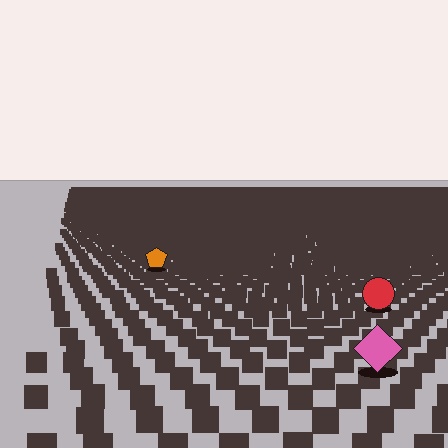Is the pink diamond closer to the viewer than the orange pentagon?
Yes. The pink diamond is closer — you can tell from the texture gradient: the ground texture is coarser near it.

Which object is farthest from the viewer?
The orange pentagon is farthest from the viewer. It appears smaller and the ground texture around it is denser.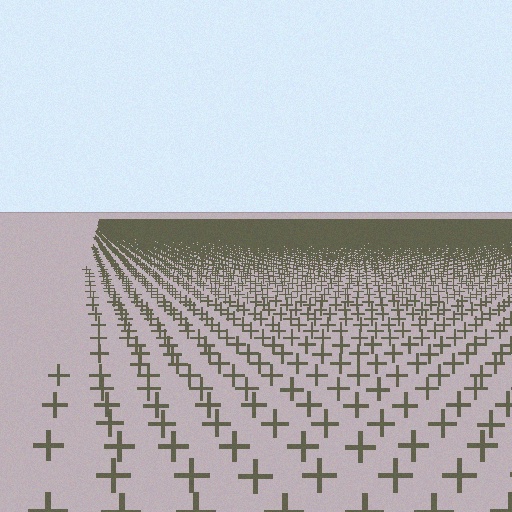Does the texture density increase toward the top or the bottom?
Density increases toward the top.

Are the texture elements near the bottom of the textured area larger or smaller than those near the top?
Larger. Near the bottom, elements are closer to the viewer and appear at a bigger on-screen size.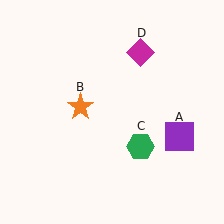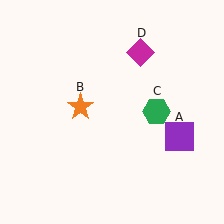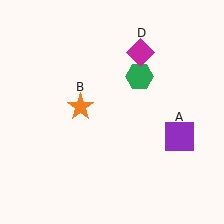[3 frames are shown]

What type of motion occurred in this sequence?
The green hexagon (object C) rotated counterclockwise around the center of the scene.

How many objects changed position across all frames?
1 object changed position: green hexagon (object C).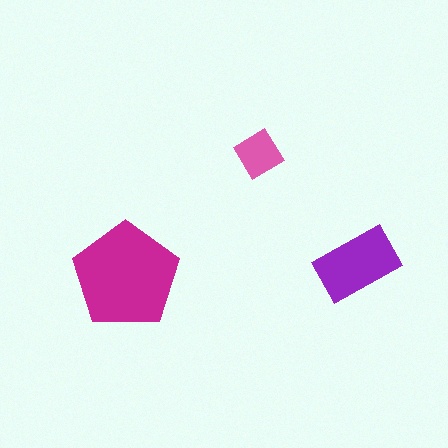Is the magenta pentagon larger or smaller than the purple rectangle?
Larger.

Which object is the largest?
The magenta pentagon.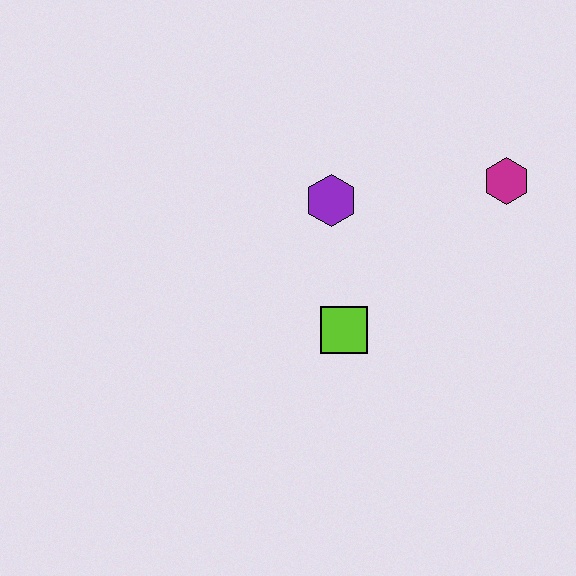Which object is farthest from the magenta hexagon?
The lime square is farthest from the magenta hexagon.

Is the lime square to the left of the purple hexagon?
No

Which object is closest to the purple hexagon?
The lime square is closest to the purple hexagon.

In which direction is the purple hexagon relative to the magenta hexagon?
The purple hexagon is to the left of the magenta hexagon.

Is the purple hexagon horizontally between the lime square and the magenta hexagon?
No